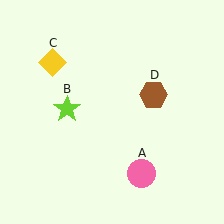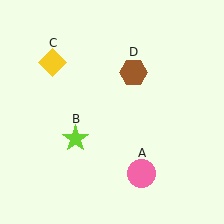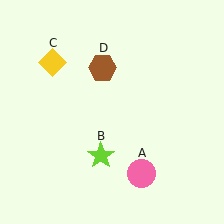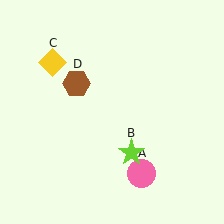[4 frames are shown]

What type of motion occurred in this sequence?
The lime star (object B), brown hexagon (object D) rotated counterclockwise around the center of the scene.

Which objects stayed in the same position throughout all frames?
Pink circle (object A) and yellow diamond (object C) remained stationary.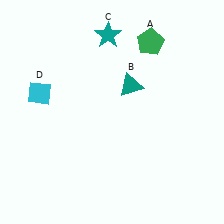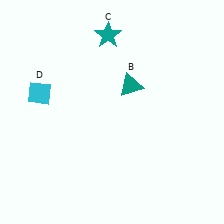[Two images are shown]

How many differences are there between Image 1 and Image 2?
There is 1 difference between the two images.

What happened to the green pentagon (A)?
The green pentagon (A) was removed in Image 2. It was in the top-right area of Image 1.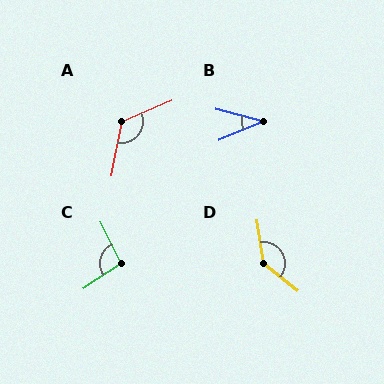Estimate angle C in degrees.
Approximately 98 degrees.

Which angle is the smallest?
B, at approximately 38 degrees.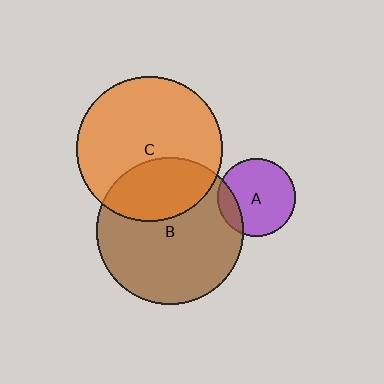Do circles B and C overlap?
Yes.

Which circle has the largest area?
Circle B (brown).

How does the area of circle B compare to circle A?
Approximately 3.5 times.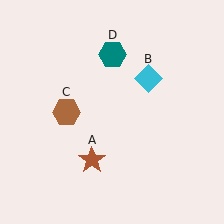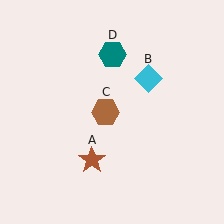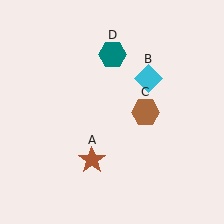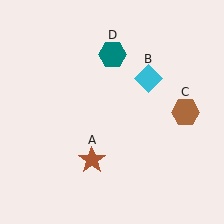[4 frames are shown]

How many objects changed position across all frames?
1 object changed position: brown hexagon (object C).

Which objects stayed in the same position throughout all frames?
Brown star (object A) and cyan diamond (object B) and teal hexagon (object D) remained stationary.